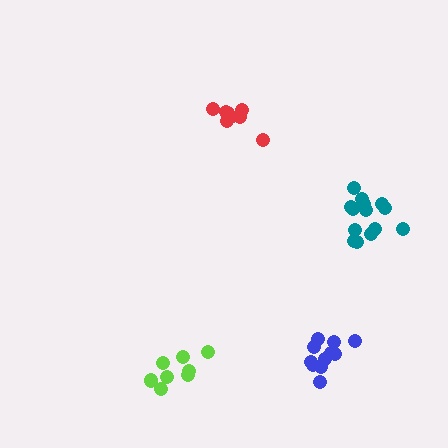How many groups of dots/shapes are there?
There are 4 groups.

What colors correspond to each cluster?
The clusters are colored: teal, red, blue, lime.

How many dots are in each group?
Group 1: 14 dots, Group 2: 8 dots, Group 3: 11 dots, Group 4: 9 dots (42 total).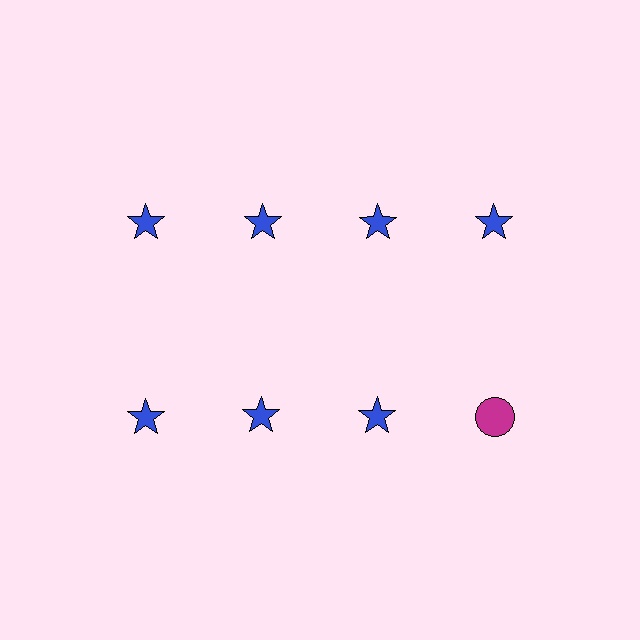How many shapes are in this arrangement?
There are 8 shapes arranged in a grid pattern.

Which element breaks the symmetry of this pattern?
The magenta circle in the second row, second from right column breaks the symmetry. All other shapes are blue stars.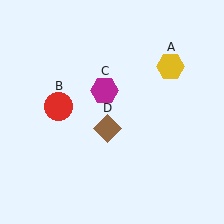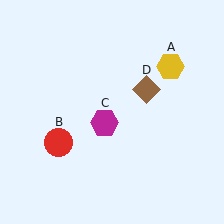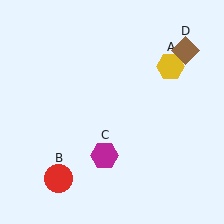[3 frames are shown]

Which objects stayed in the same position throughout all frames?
Yellow hexagon (object A) remained stationary.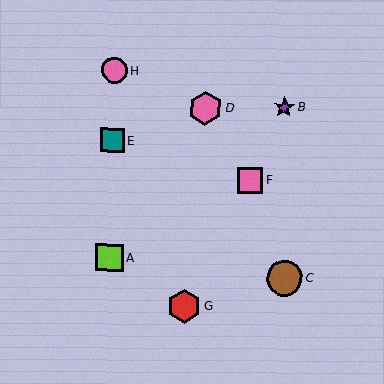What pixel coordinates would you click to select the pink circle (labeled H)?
Click at (114, 70) to select the pink circle H.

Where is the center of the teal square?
The center of the teal square is at (113, 140).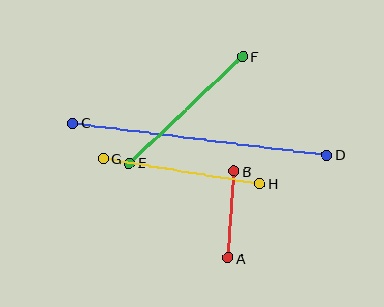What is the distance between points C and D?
The distance is approximately 256 pixels.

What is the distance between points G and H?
The distance is approximately 159 pixels.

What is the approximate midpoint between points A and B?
The midpoint is at approximately (231, 215) pixels.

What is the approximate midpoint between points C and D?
The midpoint is at approximately (200, 139) pixels.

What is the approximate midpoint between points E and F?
The midpoint is at approximately (186, 110) pixels.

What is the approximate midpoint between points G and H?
The midpoint is at approximately (181, 171) pixels.